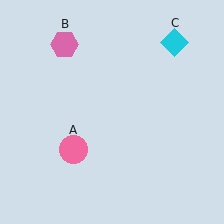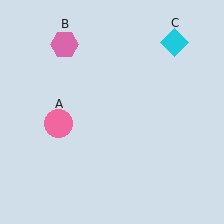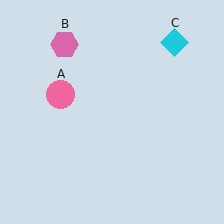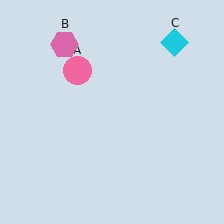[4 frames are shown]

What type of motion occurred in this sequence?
The pink circle (object A) rotated clockwise around the center of the scene.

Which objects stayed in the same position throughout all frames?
Pink hexagon (object B) and cyan diamond (object C) remained stationary.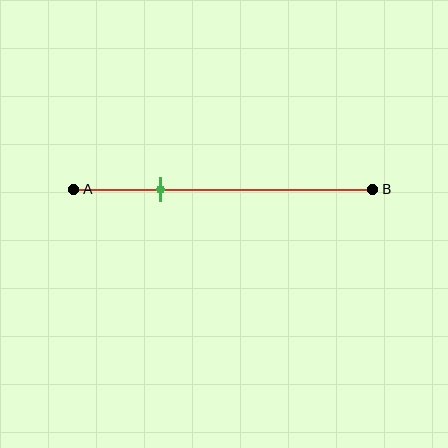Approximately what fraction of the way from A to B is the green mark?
The green mark is approximately 30% of the way from A to B.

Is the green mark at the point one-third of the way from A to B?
No, the mark is at about 30% from A, not at the 33% one-third point.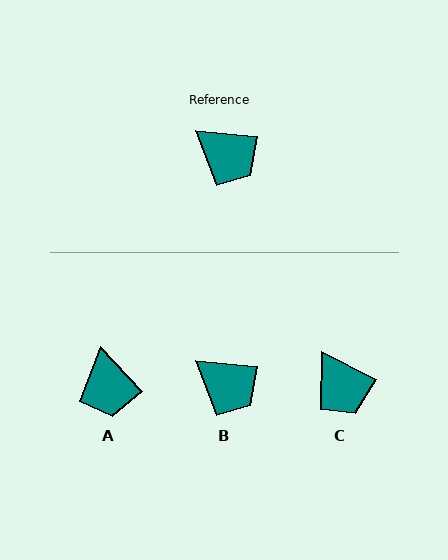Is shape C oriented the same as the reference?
No, it is off by about 22 degrees.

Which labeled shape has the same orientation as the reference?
B.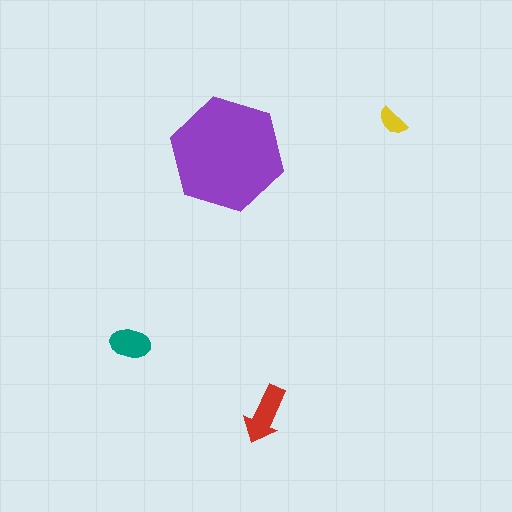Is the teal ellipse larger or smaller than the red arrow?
Smaller.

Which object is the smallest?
The yellow semicircle.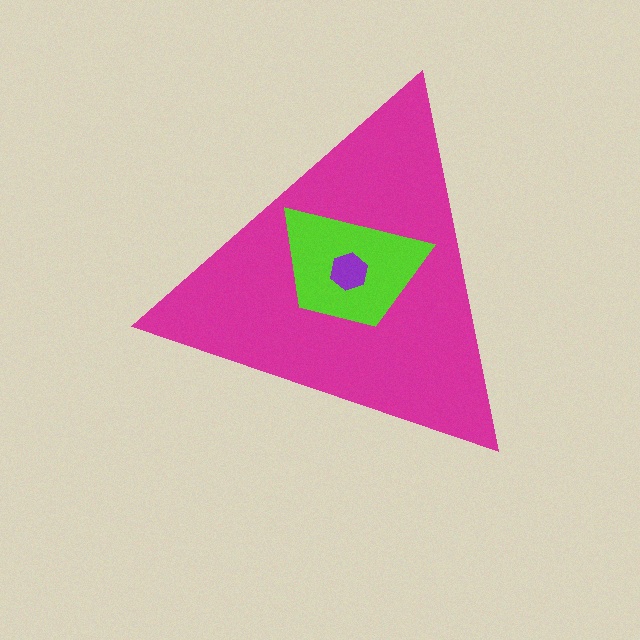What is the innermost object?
The purple hexagon.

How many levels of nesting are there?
3.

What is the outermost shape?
The magenta triangle.